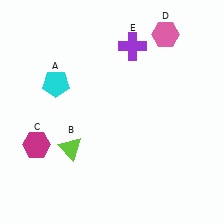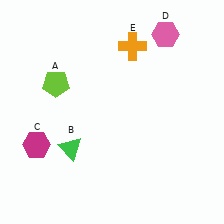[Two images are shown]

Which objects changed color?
A changed from cyan to lime. B changed from lime to green. E changed from purple to orange.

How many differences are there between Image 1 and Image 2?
There are 3 differences between the two images.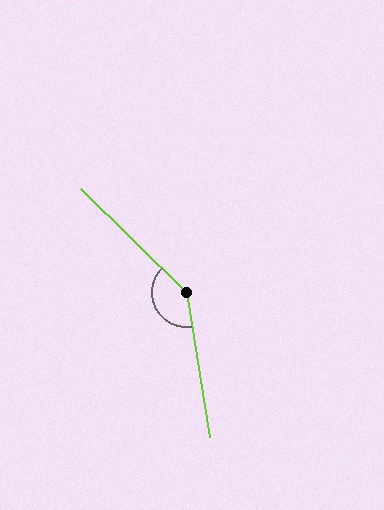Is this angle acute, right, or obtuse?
It is obtuse.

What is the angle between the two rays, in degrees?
Approximately 143 degrees.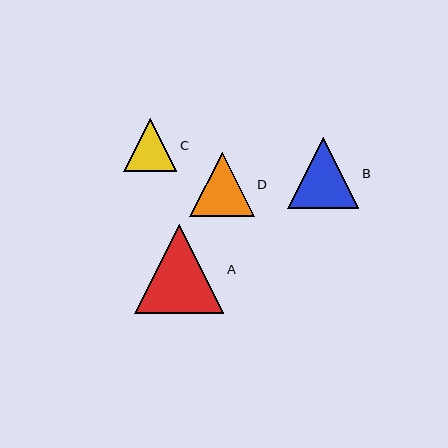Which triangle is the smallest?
Triangle C is the smallest with a size of approximately 53 pixels.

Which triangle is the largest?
Triangle A is the largest with a size of approximately 89 pixels.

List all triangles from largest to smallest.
From largest to smallest: A, B, D, C.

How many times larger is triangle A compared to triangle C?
Triangle A is approximately 1.7 times the size of triangle C.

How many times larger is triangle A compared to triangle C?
Triangle A is approximately 1.7 times the size of triangle C.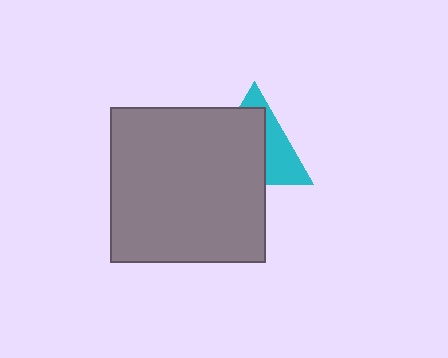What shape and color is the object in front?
The object in front is a gray square.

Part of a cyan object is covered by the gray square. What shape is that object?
It is a triangle.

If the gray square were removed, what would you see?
You would see the complete cyan triangle.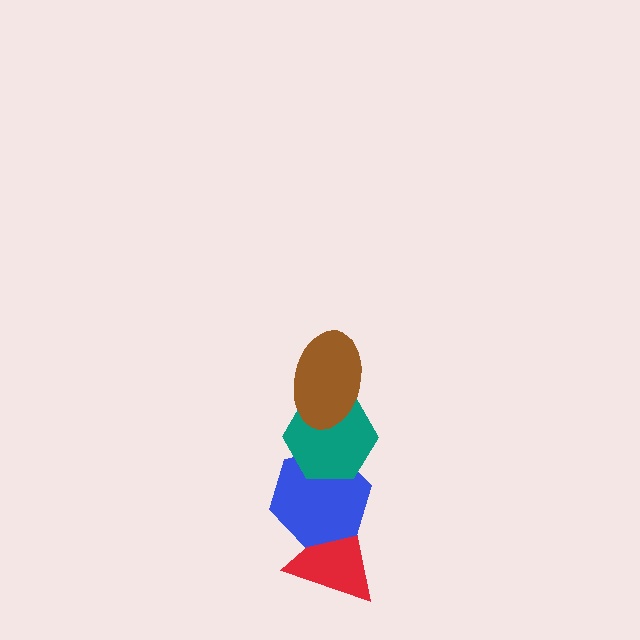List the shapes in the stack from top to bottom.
From top to bottom: the brown ellipse, the teal hexagon, the blue hexagon, the red triangle.